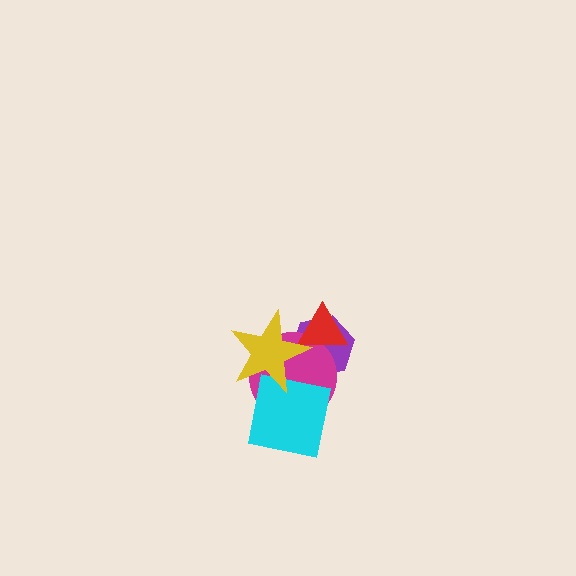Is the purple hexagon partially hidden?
Yes, it is partially covered by another shape.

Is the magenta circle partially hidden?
Yes, it is partially covered by another shape.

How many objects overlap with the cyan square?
2 objects overlap with the cyan square.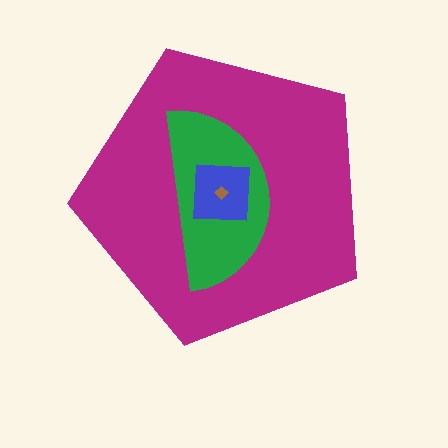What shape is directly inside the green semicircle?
The blue square.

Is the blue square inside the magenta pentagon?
Yes.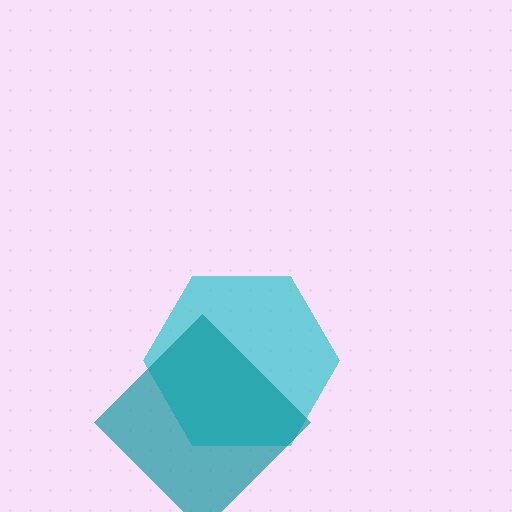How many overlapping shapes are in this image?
There are 2 overlapping shapes in the image.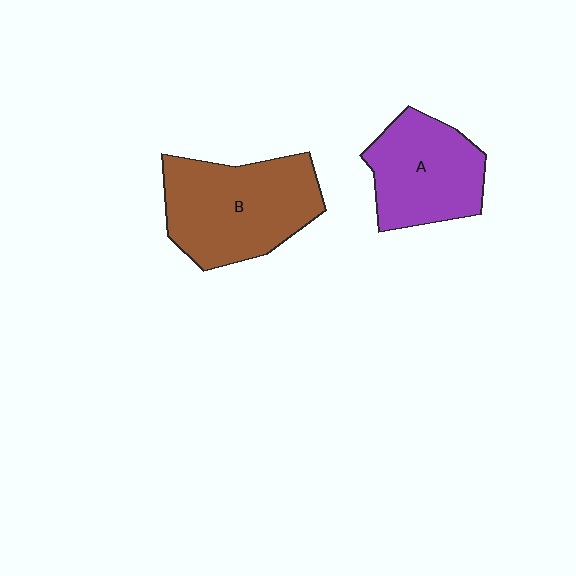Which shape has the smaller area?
Shape A (purple).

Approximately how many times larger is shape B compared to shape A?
Approximately 1.3 times.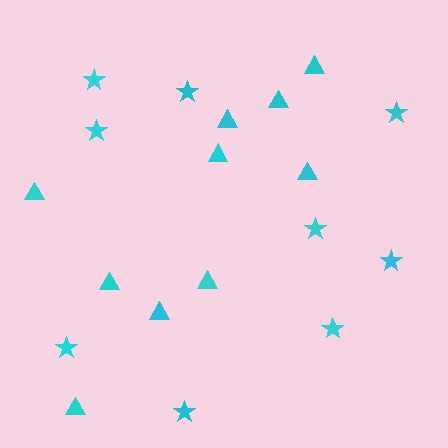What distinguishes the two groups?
There are 2 groups: one group of stars (9) and one group of triangles (10).